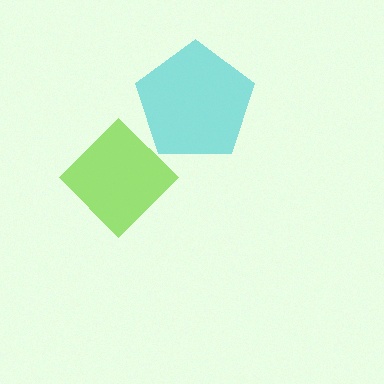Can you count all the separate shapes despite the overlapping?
Yes, there are 2 separate shapes.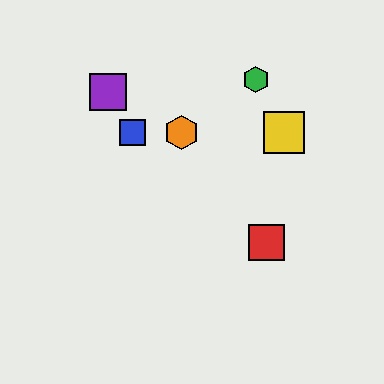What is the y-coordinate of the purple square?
The purple square is at y≈92.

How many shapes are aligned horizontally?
3 shapes (the blue square, the yellow square, the orange hexagon) are aligned horizontally.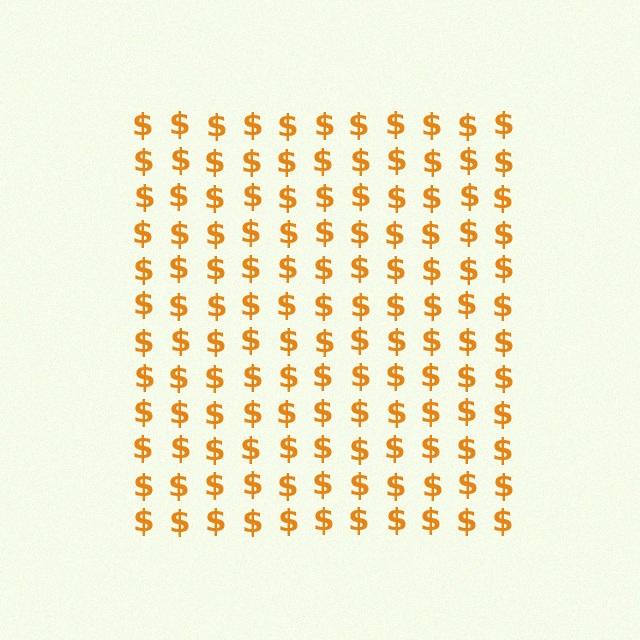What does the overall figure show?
The overall figure shows a square.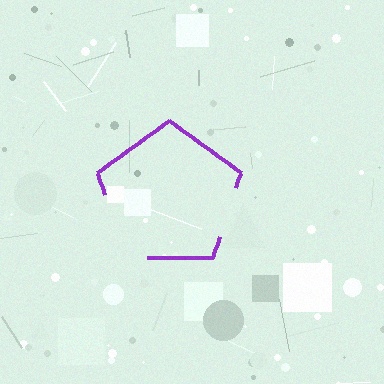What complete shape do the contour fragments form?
The contour fragments form a pentagon.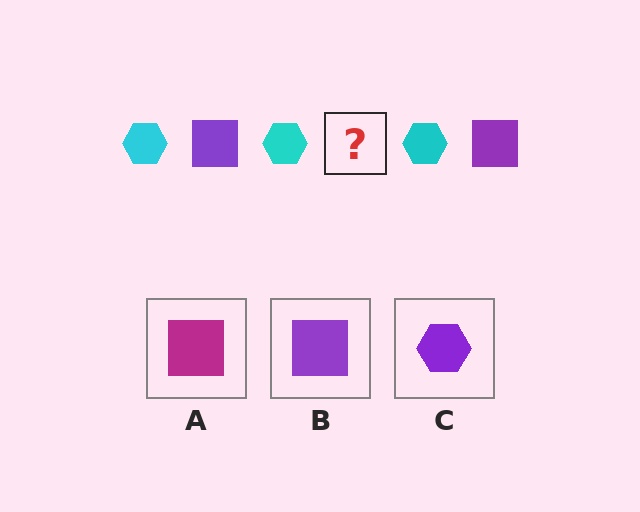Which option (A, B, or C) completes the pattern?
B.